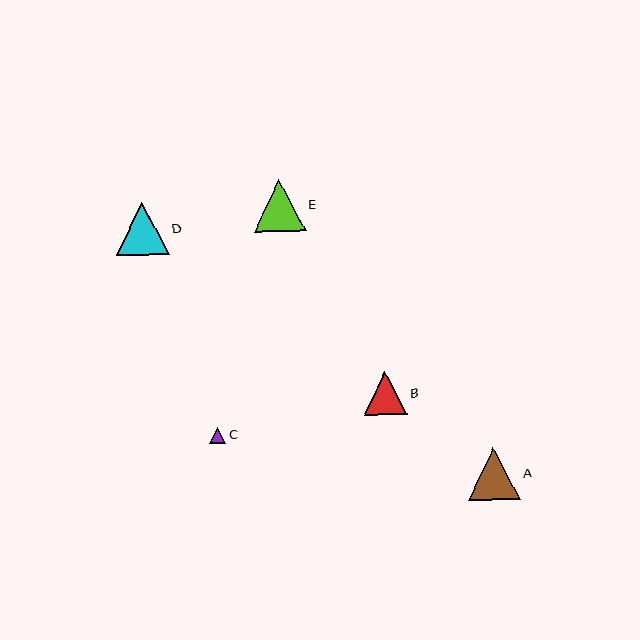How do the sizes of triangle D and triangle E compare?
Triangle D and triangle E are approximately the same size.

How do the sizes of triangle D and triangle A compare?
Triangle D and triangle A are approximately the same size.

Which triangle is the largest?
Triangle D is the largest with a size of approximately 53 pixels.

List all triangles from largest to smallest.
From largest to smallest: D, A, E, B, C.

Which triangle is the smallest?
Triangle C is the smallest with a size of approximately 16 pixels.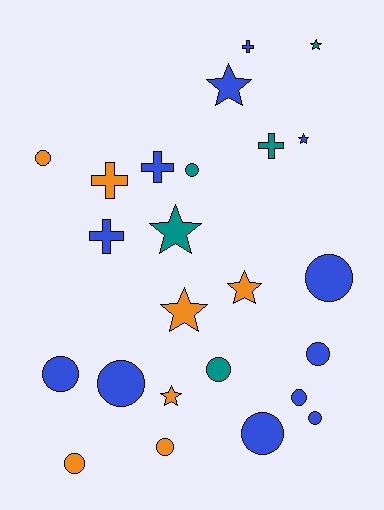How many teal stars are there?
There are 2 teal stars.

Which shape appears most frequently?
Circle, with 12 objects.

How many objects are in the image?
There are 24 objects.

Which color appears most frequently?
Blue, with 12 objects.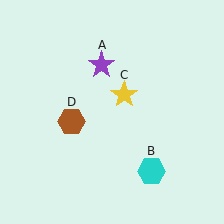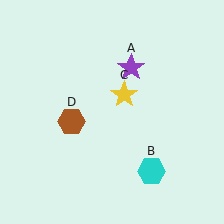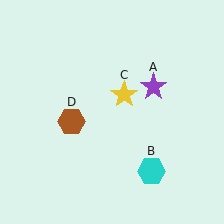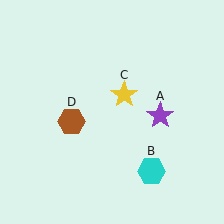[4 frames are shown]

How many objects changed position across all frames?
1 object changed position: purple star (object A).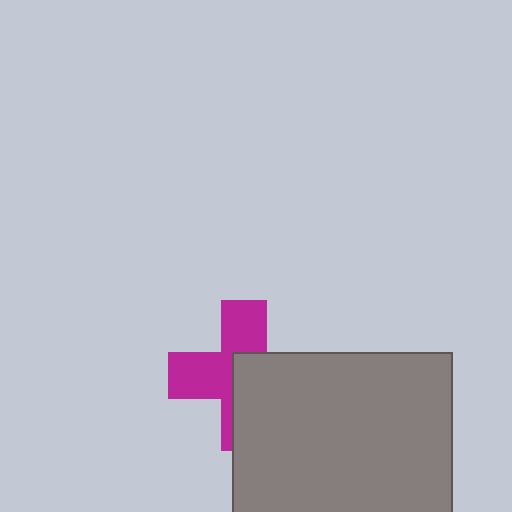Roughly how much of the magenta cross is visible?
About half of it is visible (roughly 50%).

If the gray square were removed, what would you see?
You would see the complete magenta cross.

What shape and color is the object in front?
The object in front is a gray square.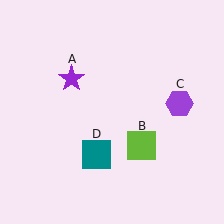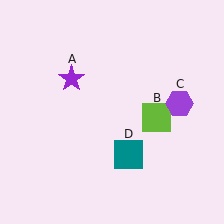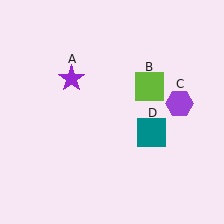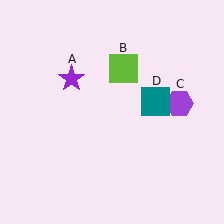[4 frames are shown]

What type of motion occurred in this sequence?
The lime square (object B), teal square (object D) rotated counterclockwise around the center of the scene.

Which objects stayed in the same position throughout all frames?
Purple star (object A) and purple hexagon (object C) remained stationary.